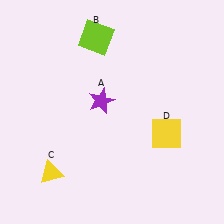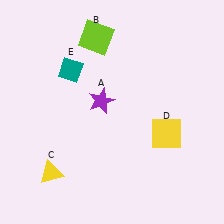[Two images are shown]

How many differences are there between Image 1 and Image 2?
There is 1 difference between the two images.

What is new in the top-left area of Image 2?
A teal diamond (E) was added in the top-left area of Image 2.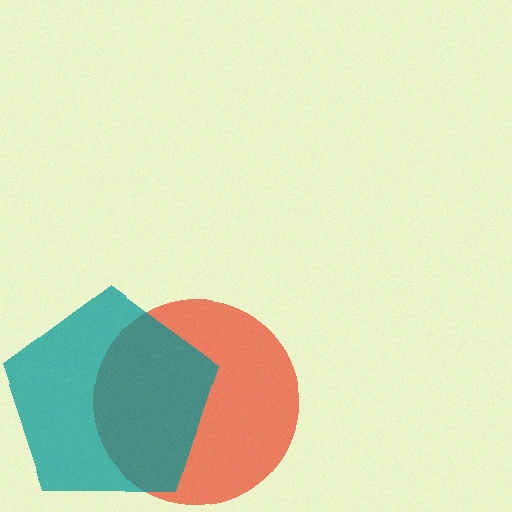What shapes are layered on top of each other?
The layered shapes are: a red circle, a teal pentagon.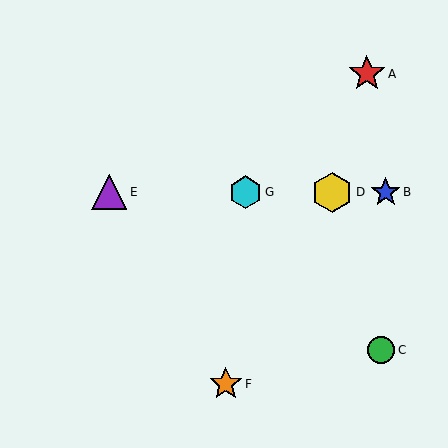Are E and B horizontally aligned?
Yes, both are at y≈192.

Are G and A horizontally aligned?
No, G is at y≈192 and A is at y≈74.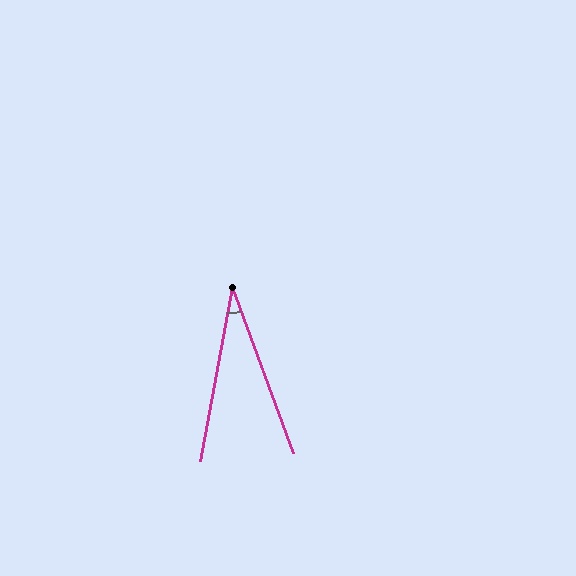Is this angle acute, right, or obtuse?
It is acute.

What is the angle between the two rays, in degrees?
Approximately 31 degrees.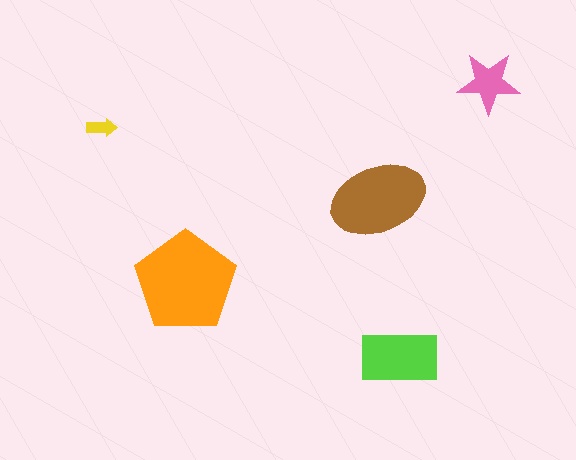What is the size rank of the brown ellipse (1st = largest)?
2nd.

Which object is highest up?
The pink star is topmost.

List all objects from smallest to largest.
The yellow arrow, the pink star, the lime rectangle, the brown ellipse, the orange pentagon.